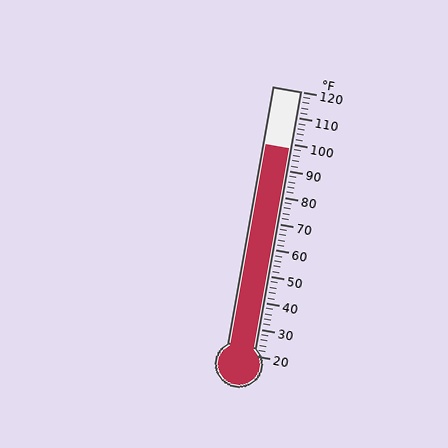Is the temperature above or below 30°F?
The temperature is above 30°F.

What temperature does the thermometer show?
The thermometer shows approximately 98°F.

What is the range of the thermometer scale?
The thermometer scale ranges from 20°F to 120°F.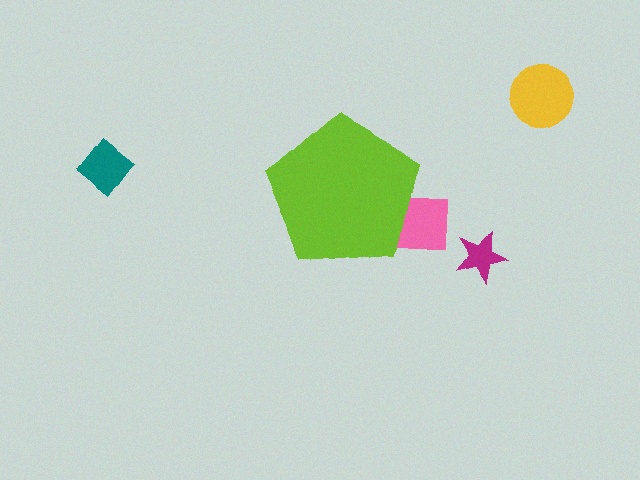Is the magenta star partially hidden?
No, the magenta star is fully visible.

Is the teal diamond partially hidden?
No, the teal diamond is fully visible.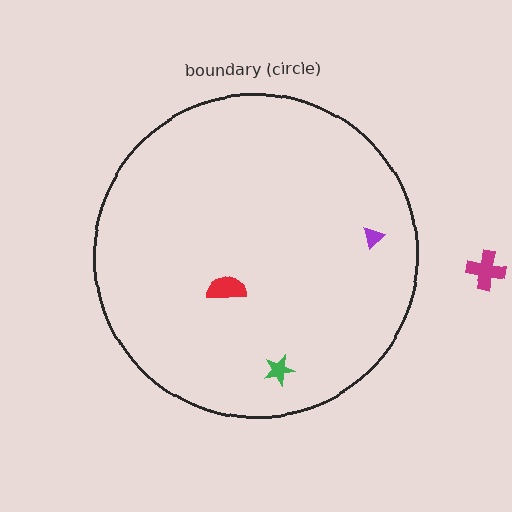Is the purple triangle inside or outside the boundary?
Inside.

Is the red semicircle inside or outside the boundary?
Inside.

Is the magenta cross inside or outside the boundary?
Outside.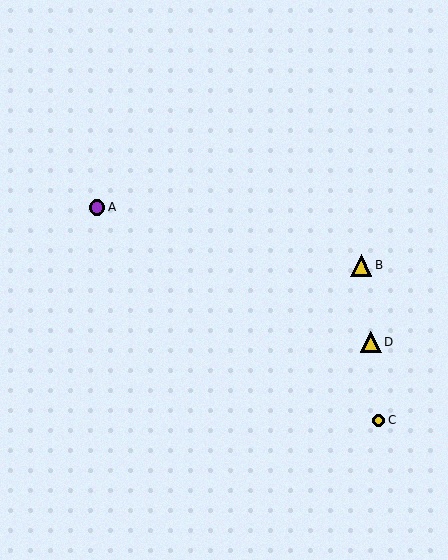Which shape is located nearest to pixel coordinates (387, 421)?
The yellow circle (labeled C) at (379, 420) is nearest to that location.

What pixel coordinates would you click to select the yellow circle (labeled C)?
Click at (379, 420) to select the yellow circle C.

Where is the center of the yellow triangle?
The center of the yellow triangle is at (361, 265).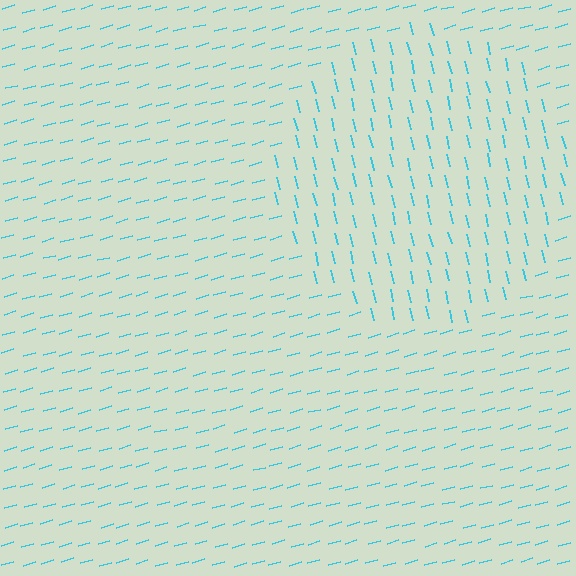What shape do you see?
I see a circle.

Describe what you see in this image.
The image is filled with small cyan line segments. A circle region in the image has lines oriented differently from the surrounding lines, creating a visible texture boundary.